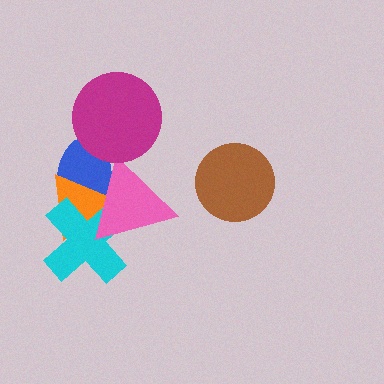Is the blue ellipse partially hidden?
Yes, it is partially covered by another shape.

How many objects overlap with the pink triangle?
3 objects overlap with the pink triangle.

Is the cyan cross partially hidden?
Yes, it is partially covered by another shape.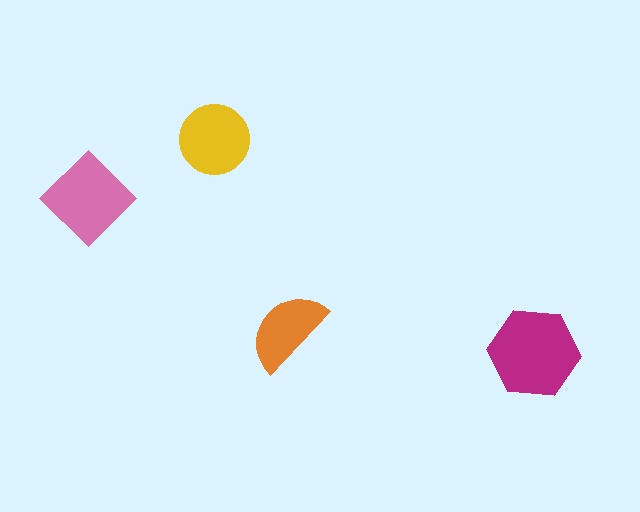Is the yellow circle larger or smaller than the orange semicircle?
Larger.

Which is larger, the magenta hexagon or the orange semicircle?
The magenta hexagon.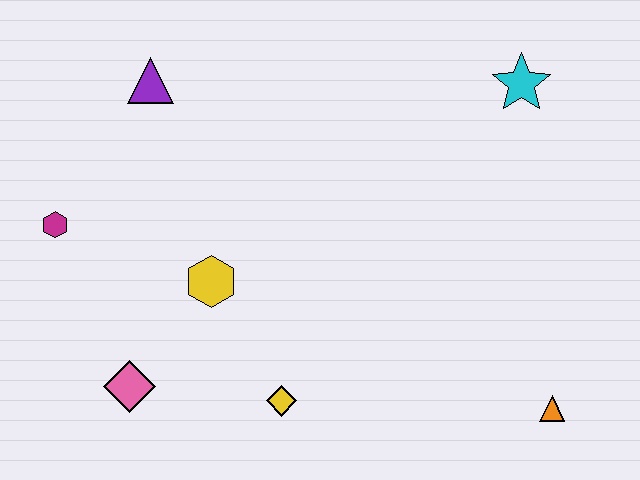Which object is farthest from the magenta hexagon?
The orange triangle is farthest from the magenta hexagon.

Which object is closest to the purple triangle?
The magenta hexagon is closest to the purple triangle.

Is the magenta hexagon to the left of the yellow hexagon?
Yes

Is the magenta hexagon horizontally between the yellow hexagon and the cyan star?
No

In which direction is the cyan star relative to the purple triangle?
The cyan star is to the right of the purple triangle.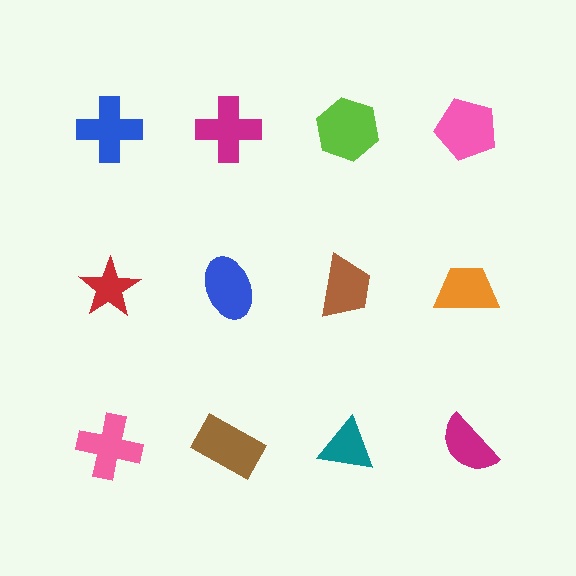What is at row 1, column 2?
A magenta cross.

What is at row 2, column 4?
An orange trapezoid.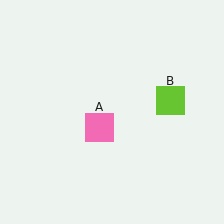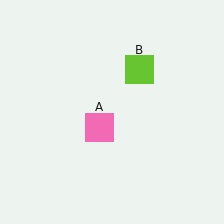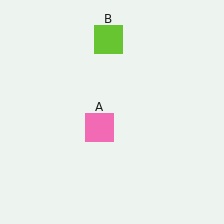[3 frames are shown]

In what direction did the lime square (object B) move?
The lime square (object B) moved up and to the left.